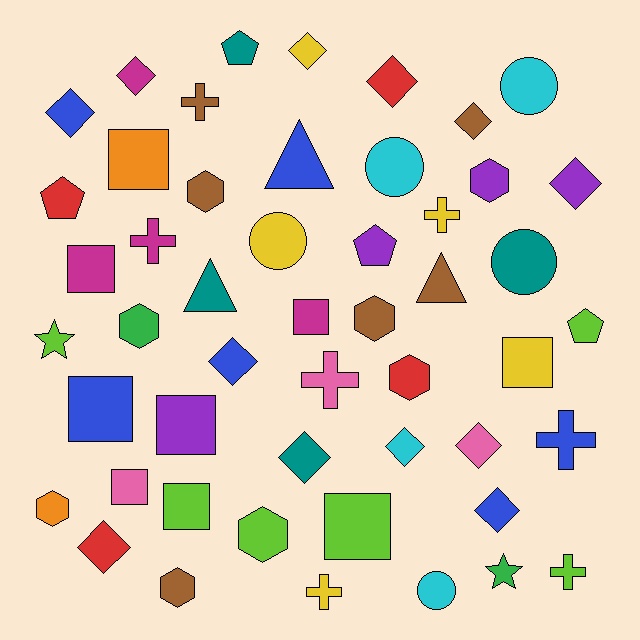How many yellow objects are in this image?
There are 5 yellow objects.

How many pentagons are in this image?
There are 4 pentagons.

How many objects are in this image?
There are 50 objects.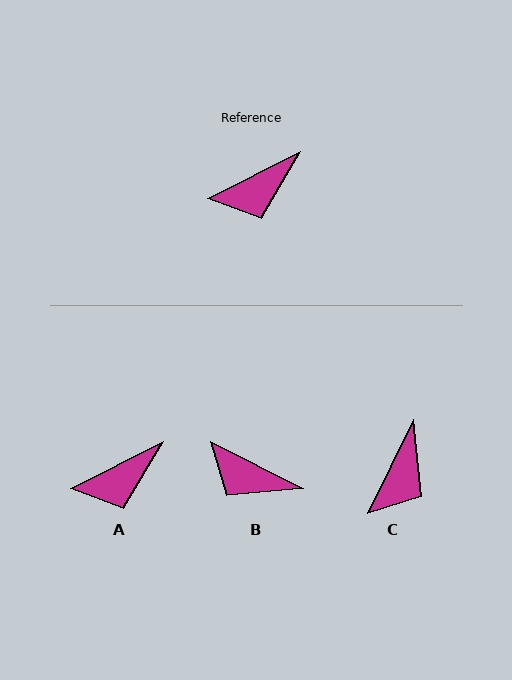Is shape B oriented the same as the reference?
No, it is off by about 54 degrees.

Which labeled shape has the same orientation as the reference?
A.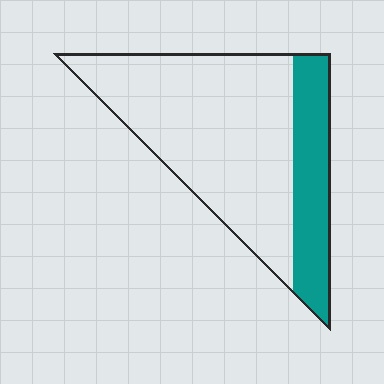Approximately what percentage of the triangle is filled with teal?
Approximately 25%.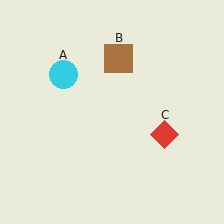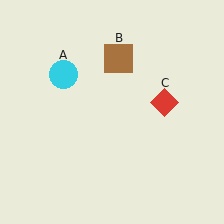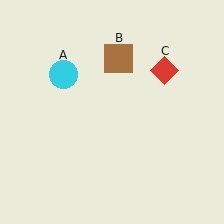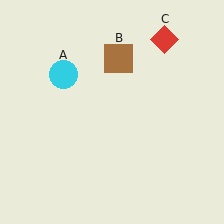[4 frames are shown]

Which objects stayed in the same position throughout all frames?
Cyan circle (object A) and brown square (object B) remained stationary.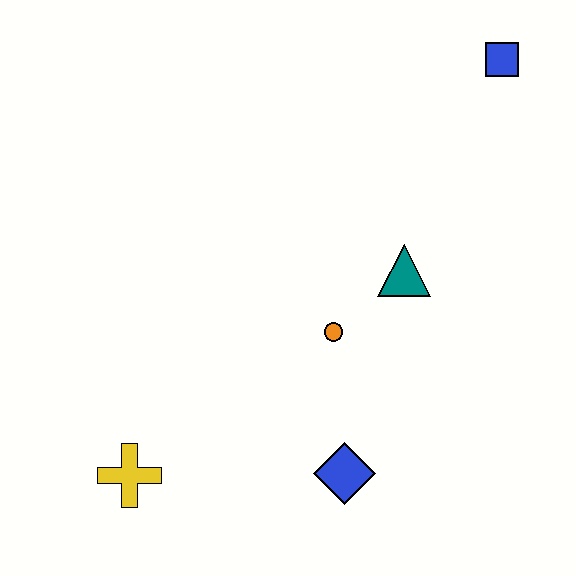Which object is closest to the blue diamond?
The orange circle is closest to the blue diamond.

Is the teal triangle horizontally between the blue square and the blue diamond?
Yes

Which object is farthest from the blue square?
The yellow cross is farthest from the blue square.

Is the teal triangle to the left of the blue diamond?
No